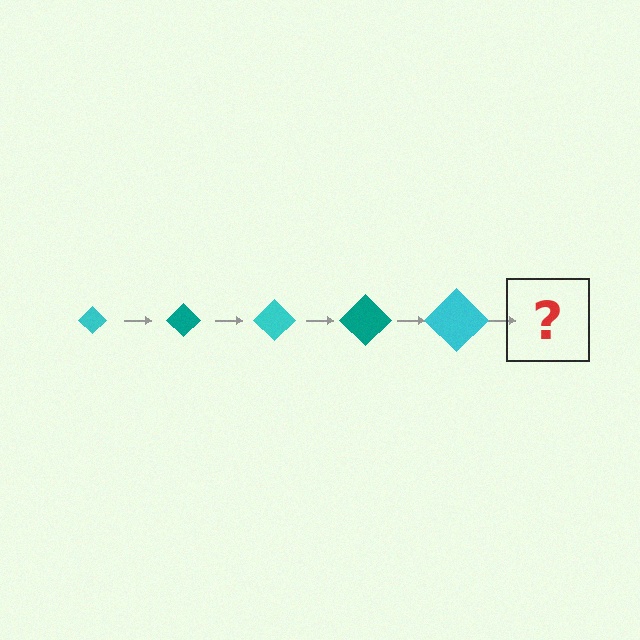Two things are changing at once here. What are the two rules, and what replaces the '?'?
The two rules are that the diamond grows larger each step and the color cycles through cyan and teal. The '?' should be a teal diamond, larger than the previous one.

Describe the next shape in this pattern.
It should be a teal diamond, larger than the previous one.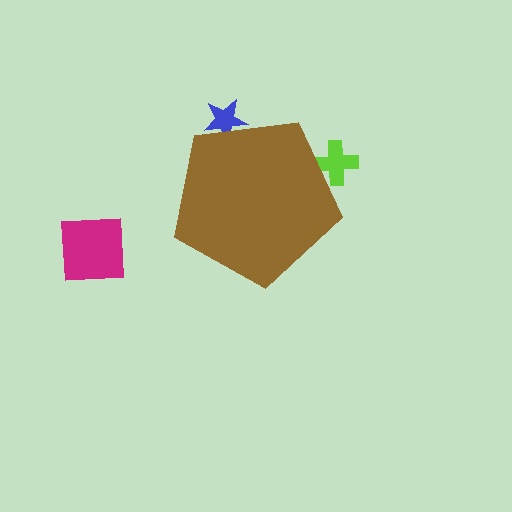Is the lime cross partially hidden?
Yes, the lime cross is partially hidden behind the brown pentagon.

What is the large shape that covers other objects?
A brown pentagon.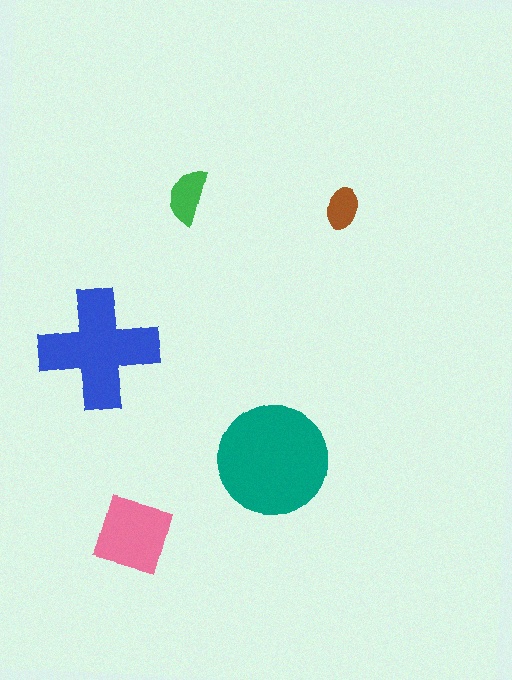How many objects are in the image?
There are 5 objects in the image.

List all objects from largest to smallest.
The teal circle, the blue cross, the pink square, the green semicircle, the brown ellipse.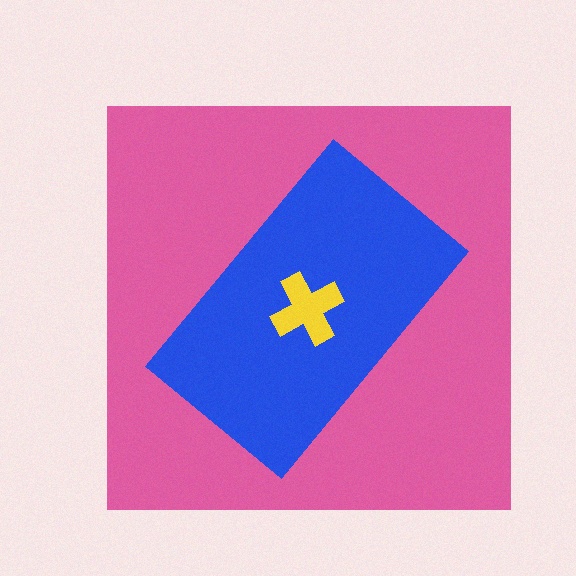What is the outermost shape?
The pink square.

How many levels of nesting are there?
3.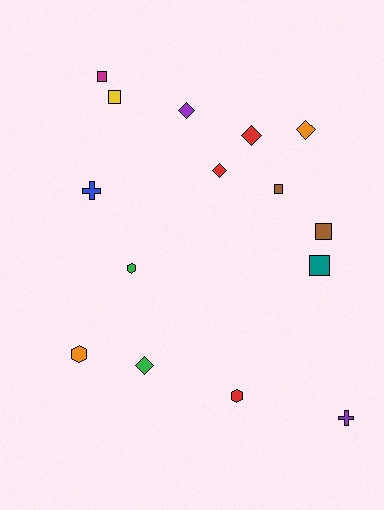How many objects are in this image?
There are 15 objects.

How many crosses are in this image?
There are 2 crosses.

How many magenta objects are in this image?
There is 1 magenta object.